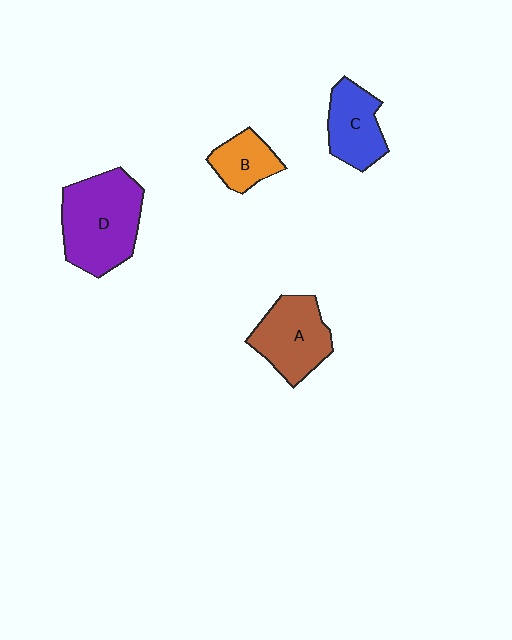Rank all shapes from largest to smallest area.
From largest to smallest: D (purple), A (brown), C (blue), B (orange).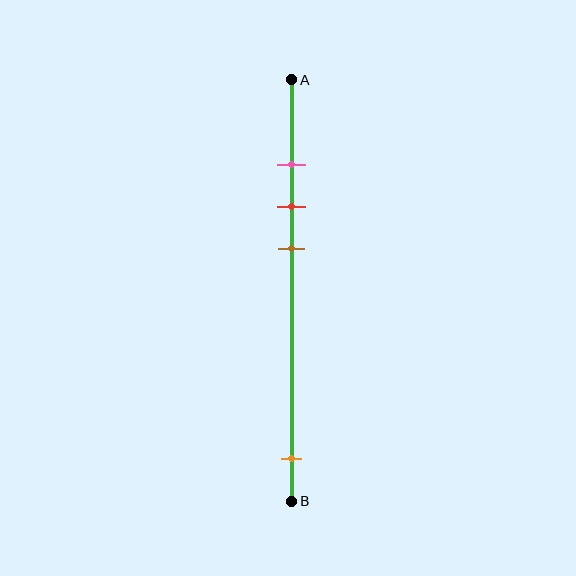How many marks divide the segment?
There are 4 marks dividing the segment.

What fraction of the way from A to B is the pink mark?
The pink mark is approximately 20% (0.2) of the way from A to B.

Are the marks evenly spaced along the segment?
No, the marks are not evenly spaced.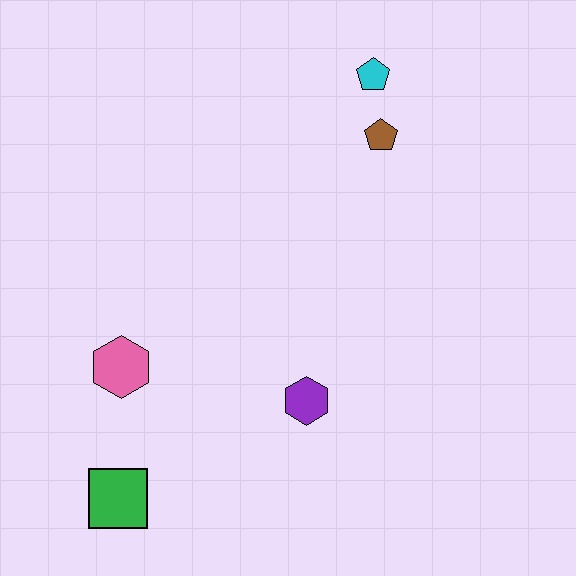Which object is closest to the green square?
The pink hexagon is closest to the green square.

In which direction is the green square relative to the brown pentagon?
The green square is below the brown pentagon.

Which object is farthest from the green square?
The cyan pentagon is farthest from the green square.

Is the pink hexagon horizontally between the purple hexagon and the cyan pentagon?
No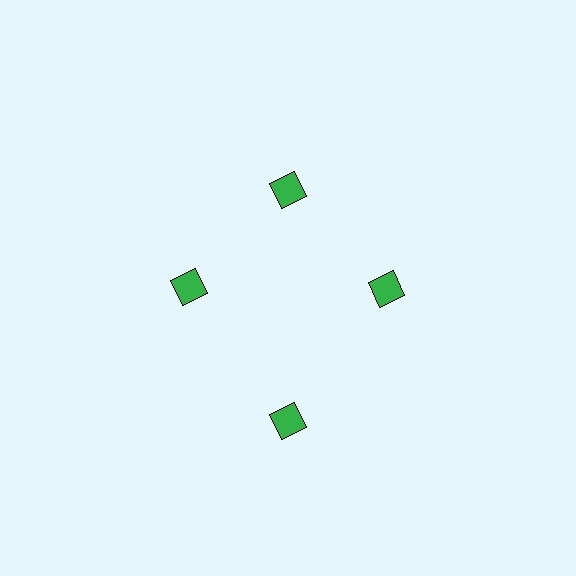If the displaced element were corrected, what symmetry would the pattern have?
It would have 4-fold rotational symmetry — the pattern would map onto itself every 90 degrees.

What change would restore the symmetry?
The symmetry would be restored by moving it inward, back onto the ring so that all 4 squares sit at equal angles and equal distance from the center.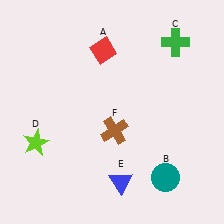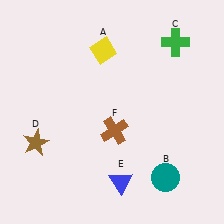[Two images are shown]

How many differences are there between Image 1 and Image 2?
There are 2 differences between the two images.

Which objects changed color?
A changed from red to yellow. D changed from lime to brown.